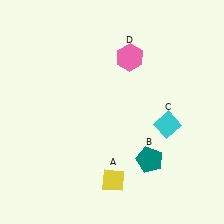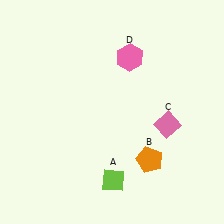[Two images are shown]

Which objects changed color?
A changed from yellow to lime. B changed from teal to orange. C changed from cyan to pink.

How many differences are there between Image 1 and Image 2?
There are 3 differences between the two images.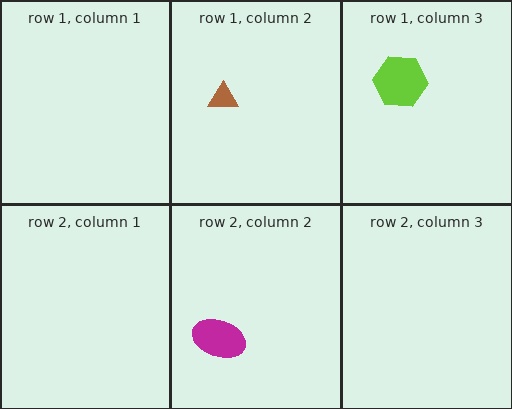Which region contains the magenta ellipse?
The row 2, column 2 region.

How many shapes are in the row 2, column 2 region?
1.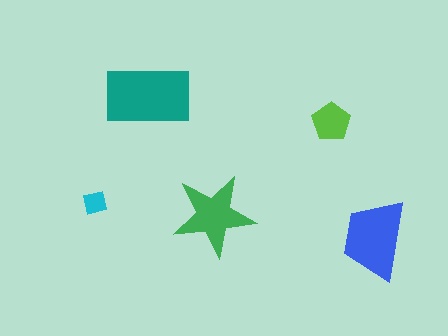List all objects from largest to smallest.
The teal rectangle, the blue trapezoid, the green star, the lime pentagon, the cyan square.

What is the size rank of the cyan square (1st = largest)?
5th.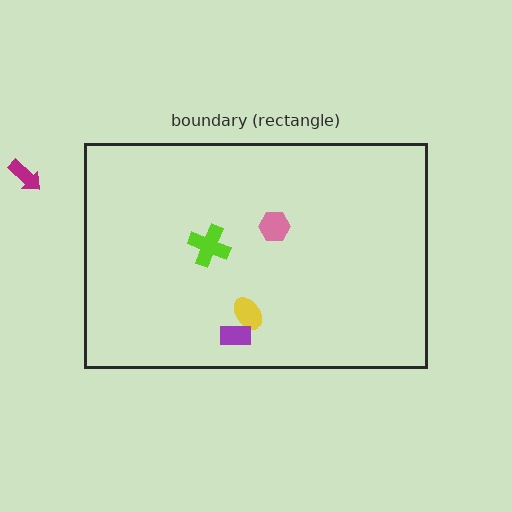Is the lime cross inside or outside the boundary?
Inside.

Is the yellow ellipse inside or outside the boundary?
Inside.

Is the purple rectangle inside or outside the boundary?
Inside.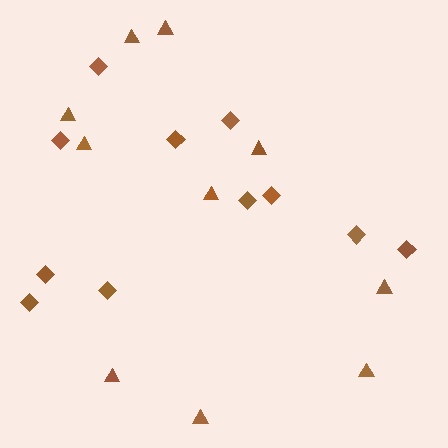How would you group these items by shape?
There are 2 groups: one group of diamonds (11) and one group of triangles (10).